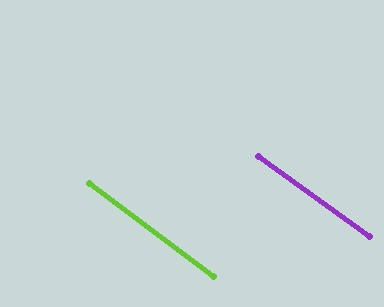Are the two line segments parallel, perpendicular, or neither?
Parallel — their directions differ by only 0.9°.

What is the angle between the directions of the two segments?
Approximately 1 degree.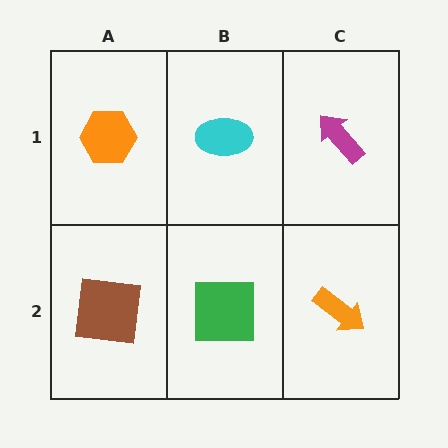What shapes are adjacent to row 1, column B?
A green square (row 2, column B), an orange hexagon (row 1, column A), a magenta arrow (row 1, column C).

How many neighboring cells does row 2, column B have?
3.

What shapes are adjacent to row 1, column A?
A brown square (row 2, column A), a cyan ellipse (row 1, column B).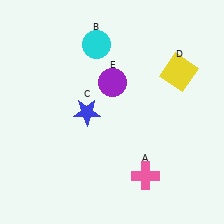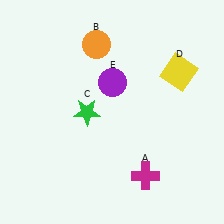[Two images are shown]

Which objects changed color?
A changed from pink to magenta. B changed from cyan to orange. C changed from blue to green.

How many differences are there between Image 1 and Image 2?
There are 3 differences between the two images.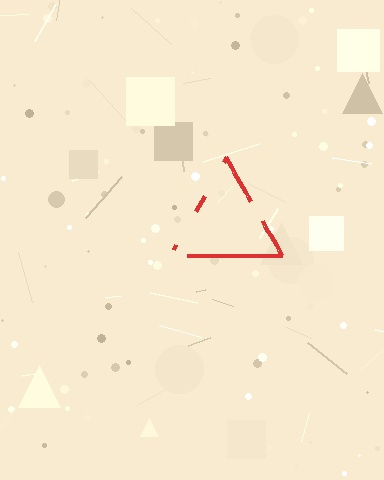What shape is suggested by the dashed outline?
The dashed outline suggests a triangle.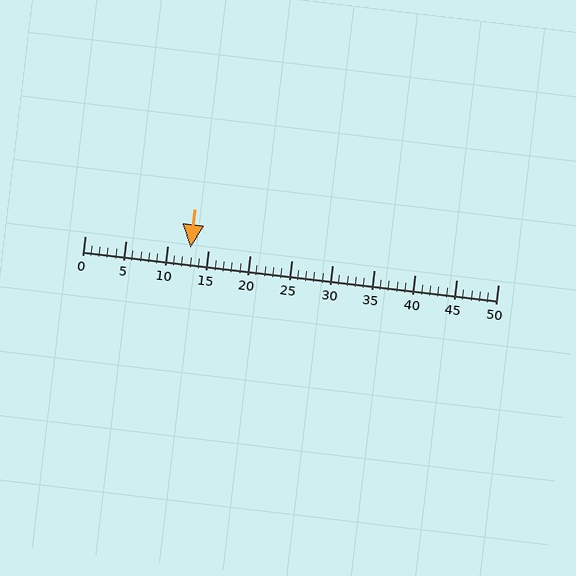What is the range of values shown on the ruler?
The ruler shows values from 0 to 50.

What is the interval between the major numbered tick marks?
The major tick marks are spaced 5 units apart.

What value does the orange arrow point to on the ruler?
The orange arrow points to approximately 13.